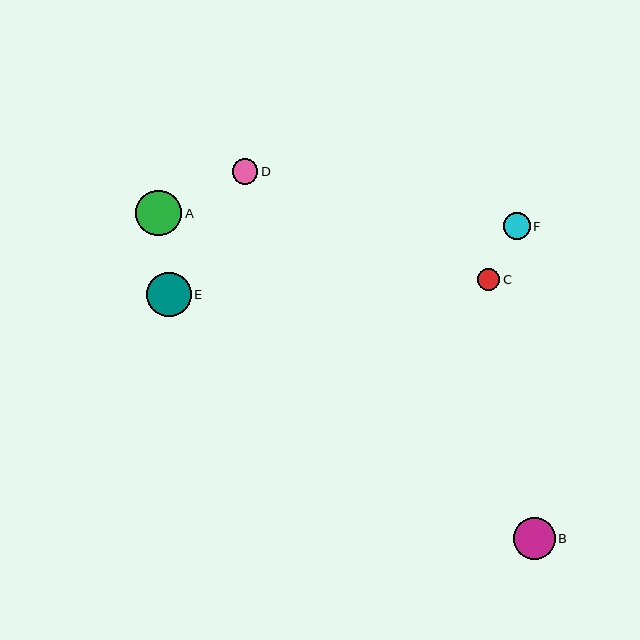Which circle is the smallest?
Circle C is the smallest with a size of approximately 22 pixels.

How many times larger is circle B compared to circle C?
Circle B is approximately 1.9 times the size of circle C.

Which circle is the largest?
Circle A is the largest with a size of approximately 46 pixels.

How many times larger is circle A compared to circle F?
Circle A is approximately 1.7 times the size of circle F.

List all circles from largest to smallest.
From largest to smallest: A, E, B, F, D, C.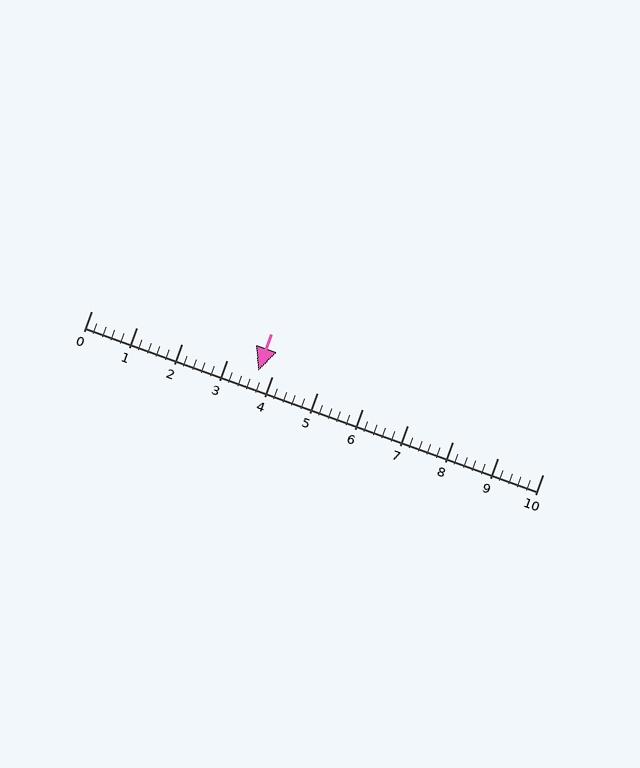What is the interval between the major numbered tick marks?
The major tick marks are spaced 1 units apart.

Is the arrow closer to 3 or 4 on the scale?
The arrow is closer to 4.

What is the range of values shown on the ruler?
The ruler shows values from 0 to 10.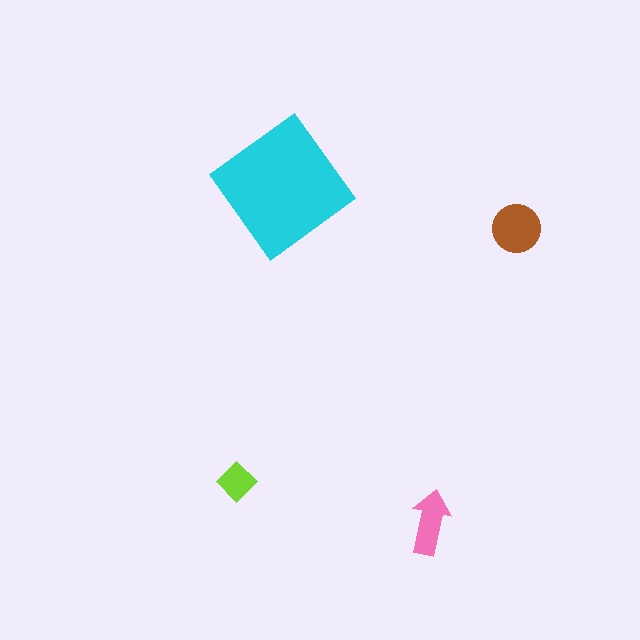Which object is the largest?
The cyan diamond.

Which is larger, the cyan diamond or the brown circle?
The cyan diamond.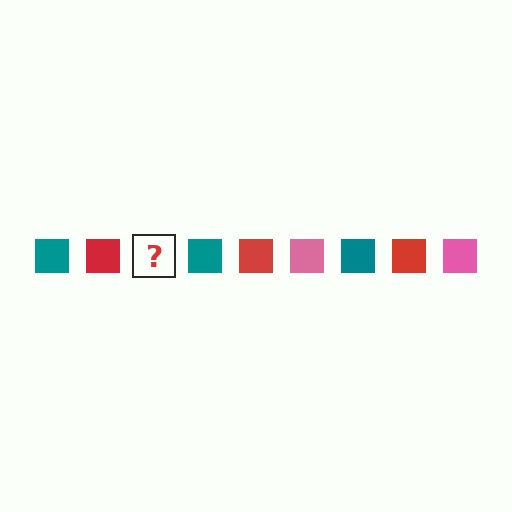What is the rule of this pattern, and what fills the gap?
The rule is that the pattern cycles through teal, red, pink squares. The gap should be filled with a pink square.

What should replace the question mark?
The question mark should be replaced with a pink square.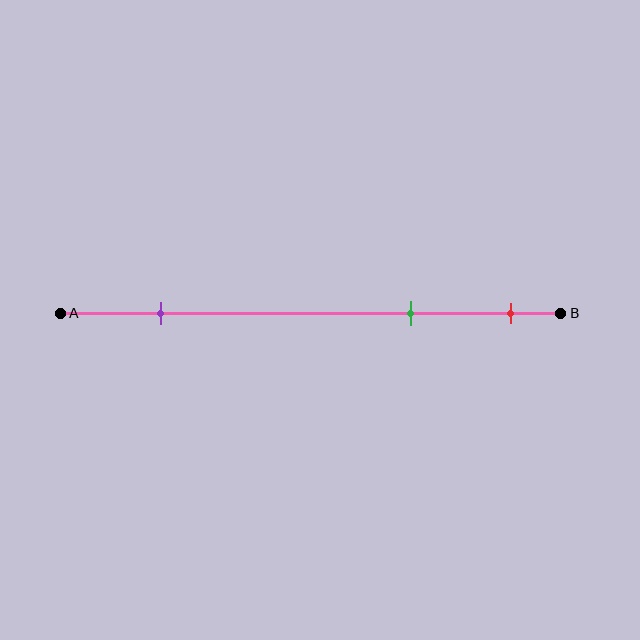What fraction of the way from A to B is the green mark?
The green mark is approximately 70% (0.7) of the way from A to B.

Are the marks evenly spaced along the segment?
No, the marks are not evenly spaced.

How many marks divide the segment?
There are 3 marks dividing the segment.